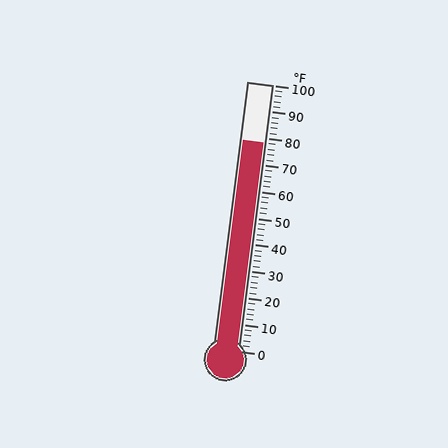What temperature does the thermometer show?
The thermometer shows approximately 78°F.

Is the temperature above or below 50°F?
The temperature is above 50°F.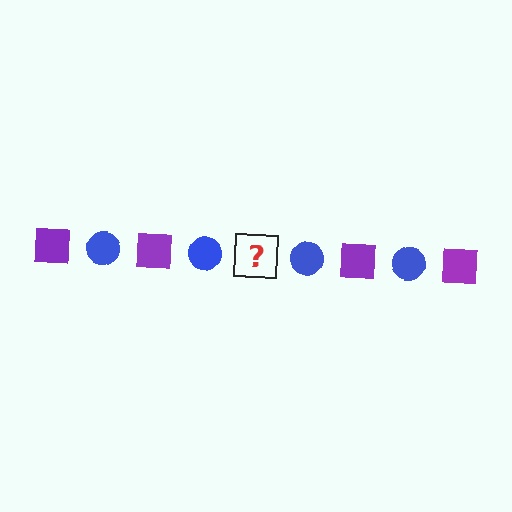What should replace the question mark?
The question mark should be replaced with a purple square.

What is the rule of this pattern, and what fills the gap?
The rule is that the pattern alternates between purple square and blue circle. The gap should be filled with a purple square.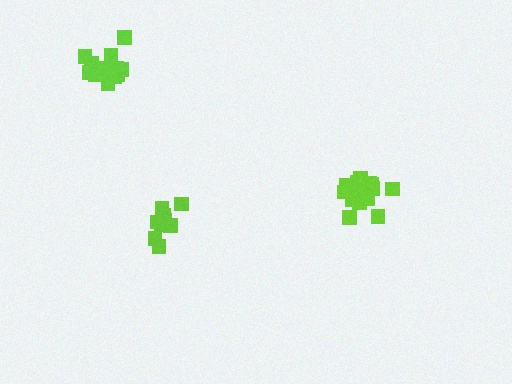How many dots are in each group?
Group 1: 13 dots, Group 2: 12 dots, Group 3: 17 dots (42 total).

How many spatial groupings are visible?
There are 3 spatial groupings.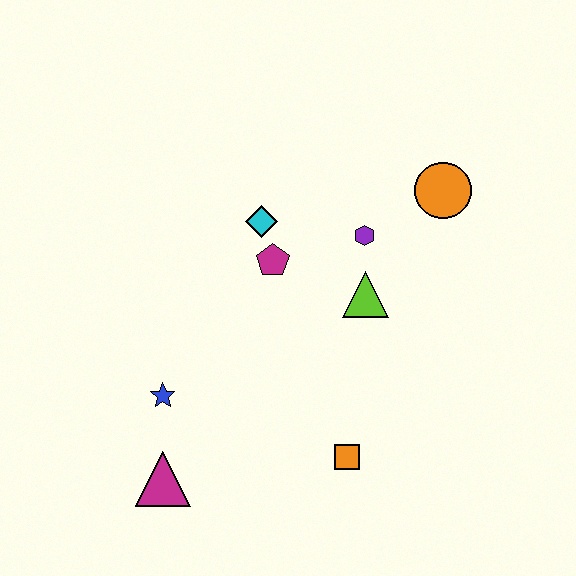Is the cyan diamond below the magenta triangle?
No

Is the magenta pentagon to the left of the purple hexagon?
Yes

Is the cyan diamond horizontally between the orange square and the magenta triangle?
Yes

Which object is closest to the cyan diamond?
The magenta pentagon is closest to the cyan diamond.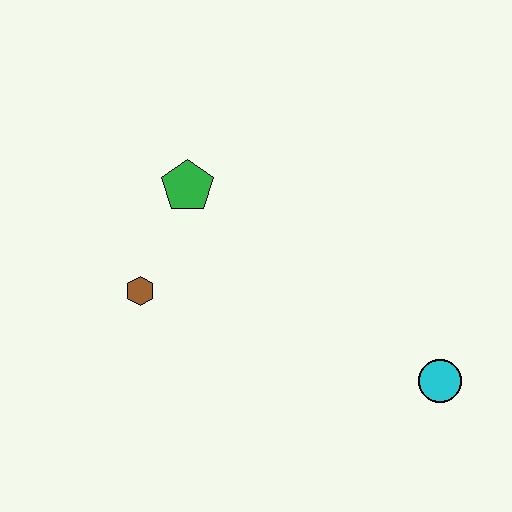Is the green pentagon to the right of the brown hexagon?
Yes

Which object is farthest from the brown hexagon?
The cyan circle is farthest from the brown hexagon.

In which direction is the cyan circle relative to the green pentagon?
The cyan circle is to the right of the green pentagon.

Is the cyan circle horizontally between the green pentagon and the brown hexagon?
No